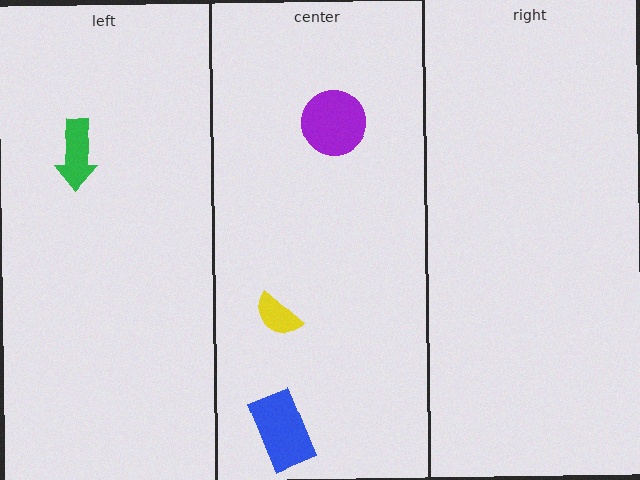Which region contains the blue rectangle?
The center region.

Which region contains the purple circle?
The center region.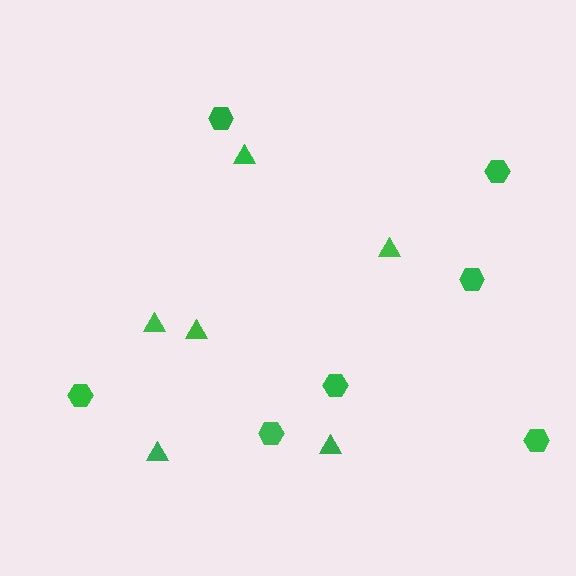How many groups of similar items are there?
There are 2 groups: one group of triangles (6) and one group of hexagons (7).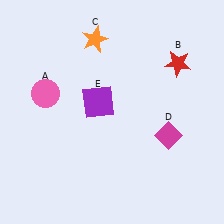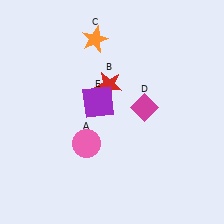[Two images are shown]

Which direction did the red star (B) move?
The red star (B) moved left.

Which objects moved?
The objects that moved are: the pink circle (A), the red star (B), the magenta diamond (D).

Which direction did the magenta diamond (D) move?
The magenta diamond (D) moved up.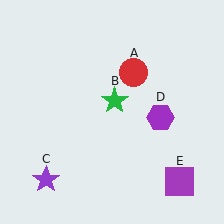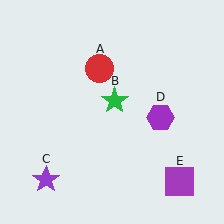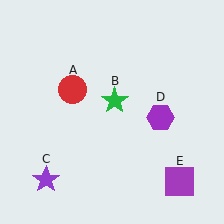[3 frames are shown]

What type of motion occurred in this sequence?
The red circle (object A) rotated counterclockwise around the center of the scene.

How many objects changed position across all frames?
1 object changed position: red circle (object A).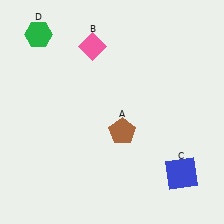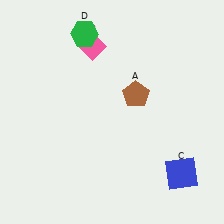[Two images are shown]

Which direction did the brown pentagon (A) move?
The brown pentagon (A) moved up.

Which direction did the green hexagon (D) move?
The green hexagon (D) moved right.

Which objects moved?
The objects that moved are: the brown pentagon (A), the green hexagon (D).